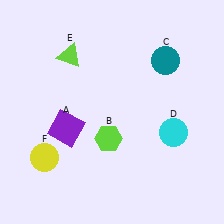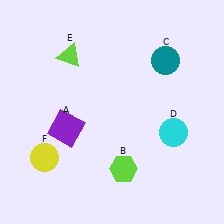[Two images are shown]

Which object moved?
The lime hexagon (B) moved down.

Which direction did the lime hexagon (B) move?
The lime hexagon (B) moved down.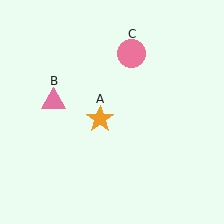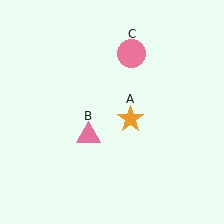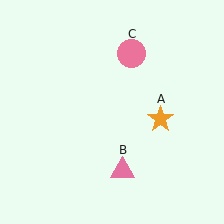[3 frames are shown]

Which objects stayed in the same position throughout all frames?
Pink circle (object C) remained stationary.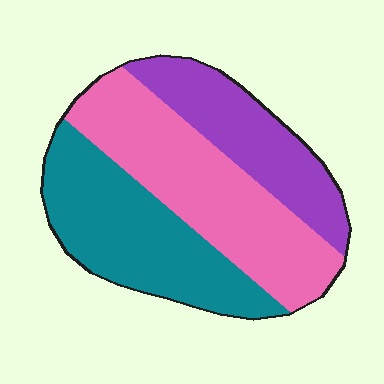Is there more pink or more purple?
Pink.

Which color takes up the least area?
Purple, at roughly 25%.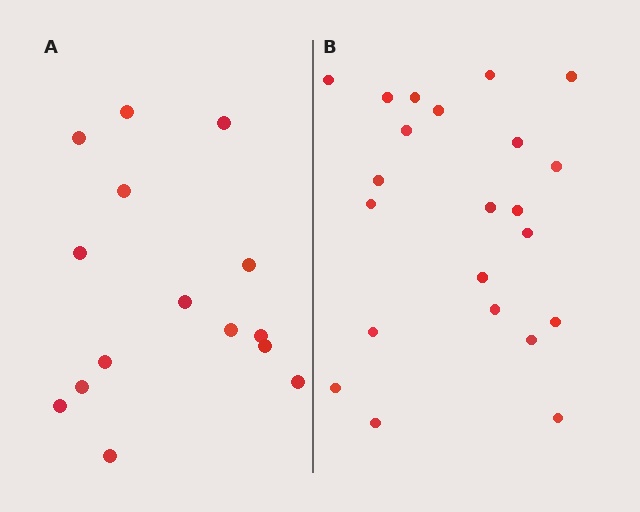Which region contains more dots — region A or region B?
Region B (the right region) has more dots.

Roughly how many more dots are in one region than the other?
Region B has roughly 8 or so more dots than region A.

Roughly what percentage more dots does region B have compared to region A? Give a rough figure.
About 45% more.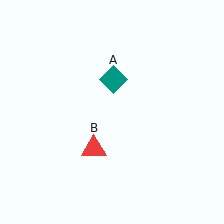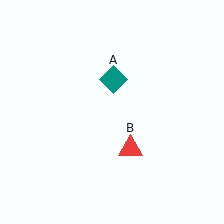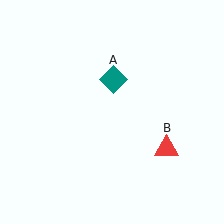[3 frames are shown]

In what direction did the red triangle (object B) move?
The red triangle (object B) moved right.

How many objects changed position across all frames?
1 object changed position: red triangle (object B).